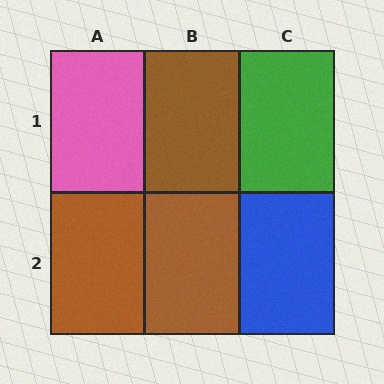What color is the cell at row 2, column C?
Blue.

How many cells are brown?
3 cells are brown.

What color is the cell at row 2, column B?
Brown.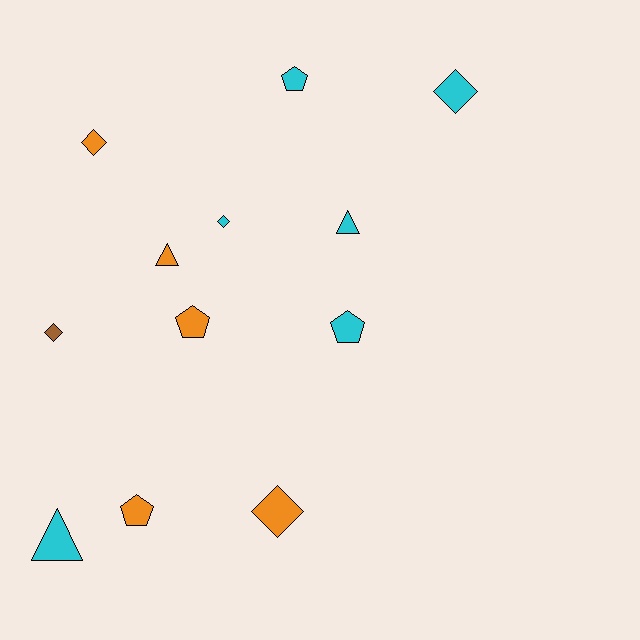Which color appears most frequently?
Cyan, with 6 objects.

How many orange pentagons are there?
There are 2 orange pentagons.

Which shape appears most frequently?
Diamond, with 5 objects.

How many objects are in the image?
There are 12 objects.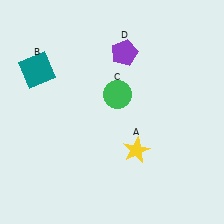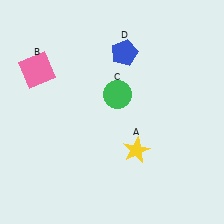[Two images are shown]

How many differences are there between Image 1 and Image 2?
There are 2 differences between the two images.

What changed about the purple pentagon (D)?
In Image 1, D is purple. In Image 2, it changed to blue.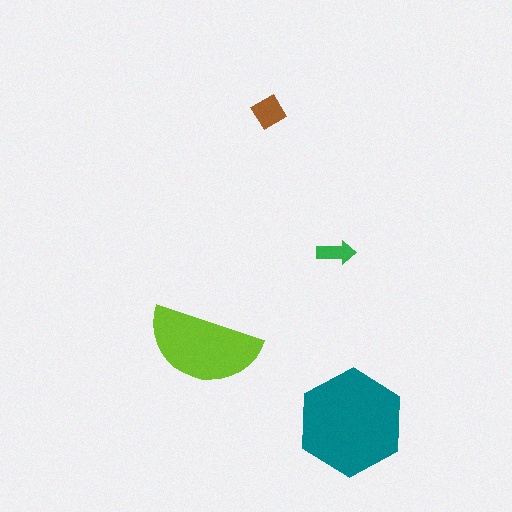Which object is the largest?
The teal hexagon.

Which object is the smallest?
The green arrow.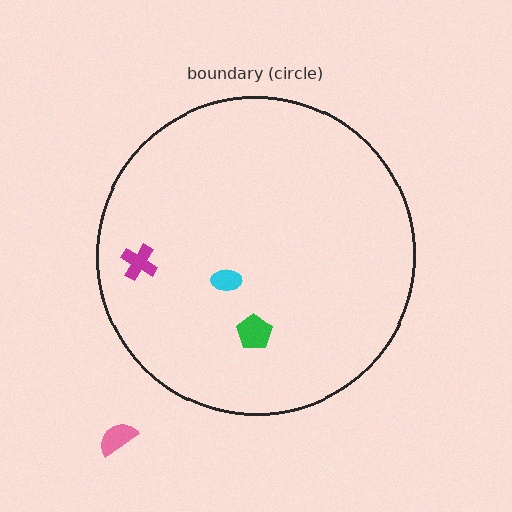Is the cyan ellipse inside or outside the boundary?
Inside.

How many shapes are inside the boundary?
3 inside, 1 outside.